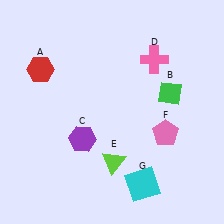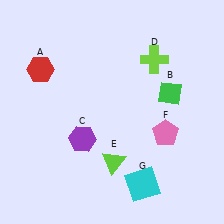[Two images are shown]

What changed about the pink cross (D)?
In Image 1, D is pink. In Image 2, it changed to lime.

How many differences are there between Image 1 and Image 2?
There is 1 difference between the two images.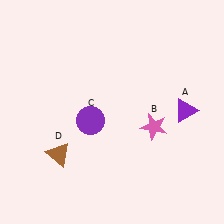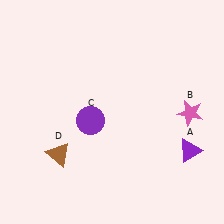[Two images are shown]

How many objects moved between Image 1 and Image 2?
2 objects moved between the two images.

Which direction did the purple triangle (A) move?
The purple triangle (A) moved down.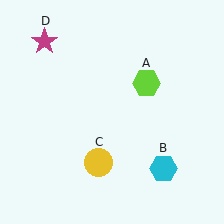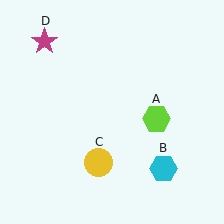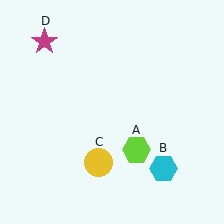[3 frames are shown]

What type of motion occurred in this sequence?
The lime hexagon (object A) rotated clockwise around the center of the scene.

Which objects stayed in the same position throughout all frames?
Cyan hexagon (object B) and yellow circle (object C) and magenta star (object D) remained stationary.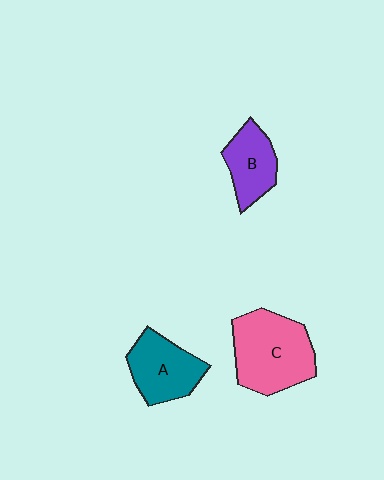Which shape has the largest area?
Shape C (pink).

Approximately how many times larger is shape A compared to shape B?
Approximately 1.2 times.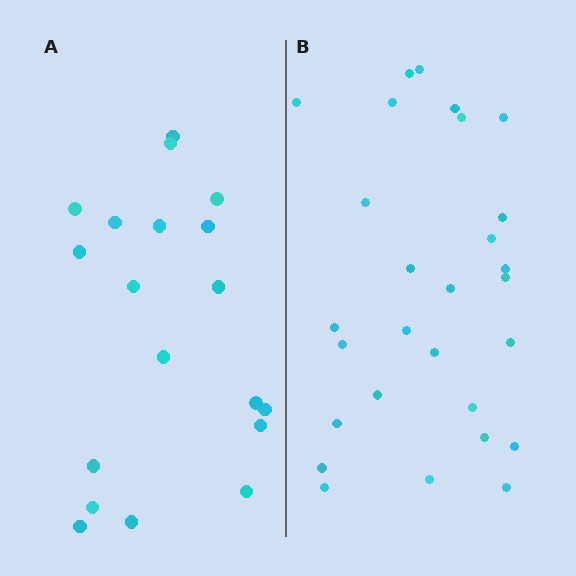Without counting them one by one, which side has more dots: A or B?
Region B (the right region) has more dots.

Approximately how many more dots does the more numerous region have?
Region B has roughly 8 or so more dots than region A.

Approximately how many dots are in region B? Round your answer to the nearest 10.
About 30 dots. (The exact count is 28, which rounds to 30.)